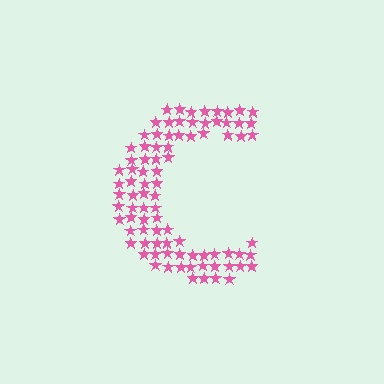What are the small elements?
The small elements are stars.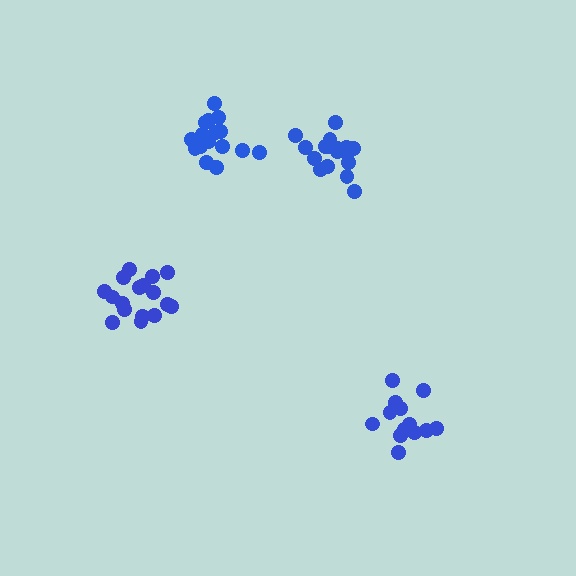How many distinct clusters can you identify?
There are 4 distinct clusters.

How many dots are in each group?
Group 1: 17 dots, Group 2: 18 dots, Group 3: 18 dots, Group 4: 14 dots (67 total).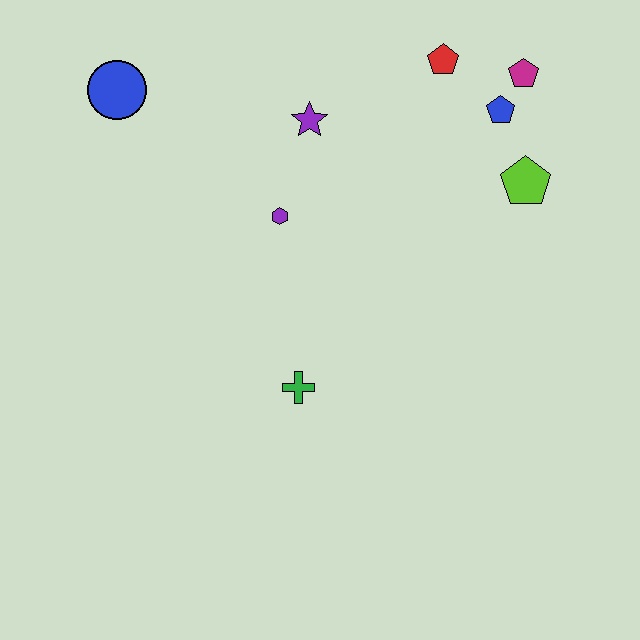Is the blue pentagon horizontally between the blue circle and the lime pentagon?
Yes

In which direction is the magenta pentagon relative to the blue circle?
The magenta pentagon is to the right of the blue circle.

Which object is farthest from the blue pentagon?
The blue circle is farthest from the blue pentagon.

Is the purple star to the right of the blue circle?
Yes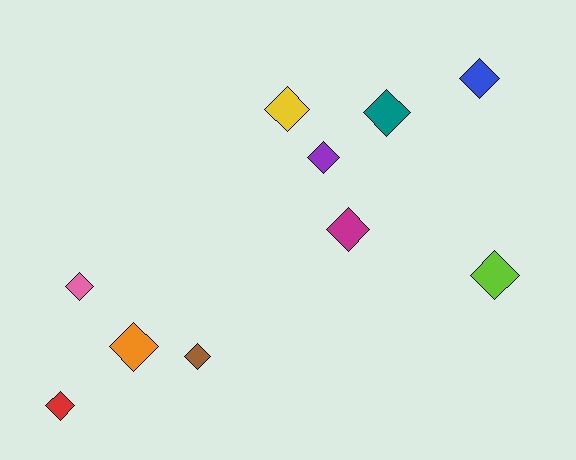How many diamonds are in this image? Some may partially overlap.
There are 10 diamonds.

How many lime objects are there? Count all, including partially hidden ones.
There is 1 lime object.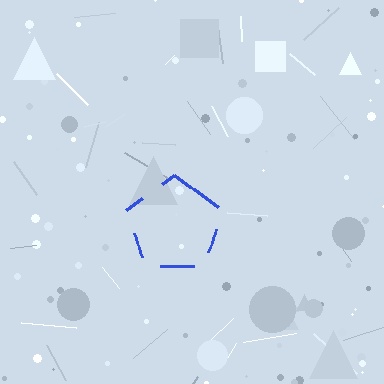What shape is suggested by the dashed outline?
The dashed outline suggests a pentagon.